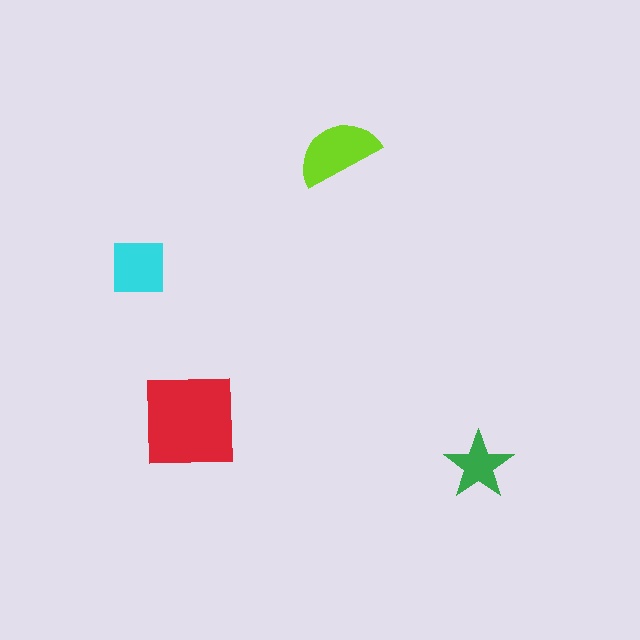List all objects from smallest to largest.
The green star, the cyan square, the lime semicircle, the red square.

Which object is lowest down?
The green star is bottommost.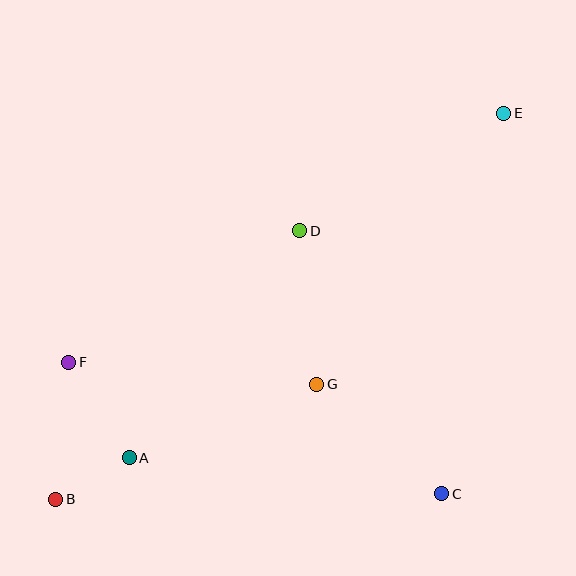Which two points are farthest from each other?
Points B and E are farthest from each other.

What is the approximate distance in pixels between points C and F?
The distance between C and F is approximately 395 pixels.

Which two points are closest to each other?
Points A and B are closest to each other.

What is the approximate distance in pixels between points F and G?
The distance between F and G is approximately 249 pixels.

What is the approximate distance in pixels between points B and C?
The distance between B and C is approximately 386 pixels.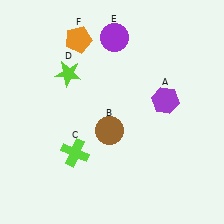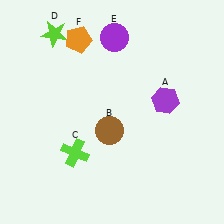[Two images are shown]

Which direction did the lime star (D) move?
The lime star (D) moved up.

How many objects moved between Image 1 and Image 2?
1 object moved between the two images.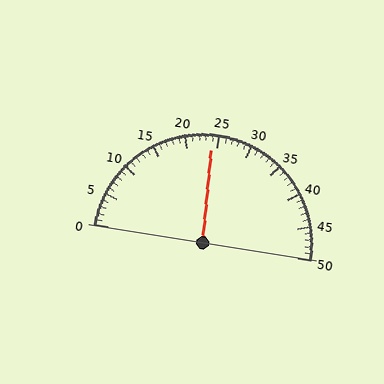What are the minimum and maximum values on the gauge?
The gauge ranges from 0 to 50.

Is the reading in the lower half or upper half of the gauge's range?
The reading is in the lower half of the range (0 to 50).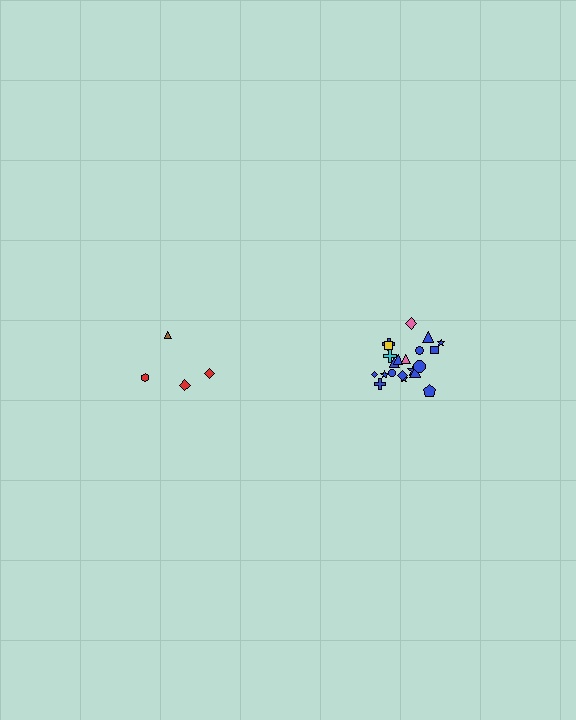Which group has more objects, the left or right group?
The right group.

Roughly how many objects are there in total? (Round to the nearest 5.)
Roughly 25 objects in total.